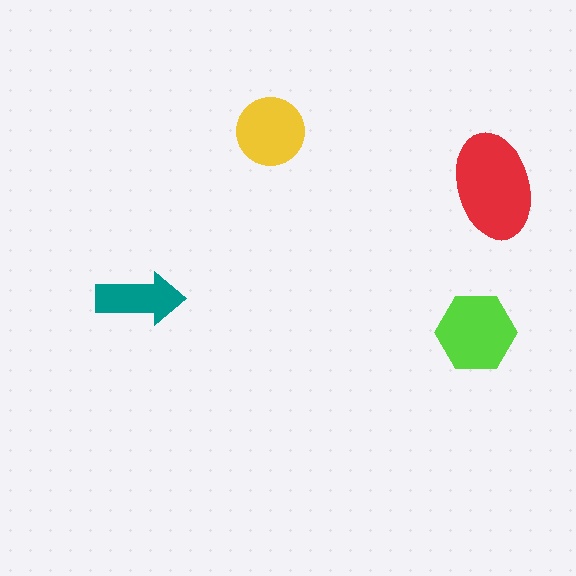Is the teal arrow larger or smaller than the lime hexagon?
Smaller.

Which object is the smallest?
The teal arrow.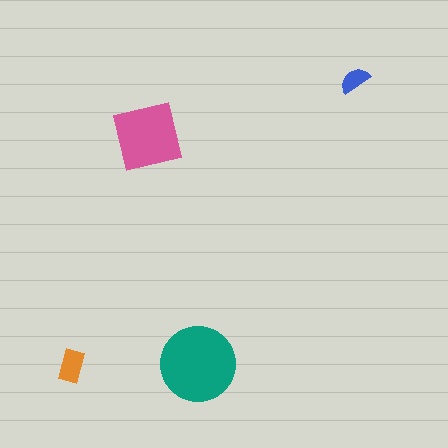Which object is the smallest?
The blue semicircle.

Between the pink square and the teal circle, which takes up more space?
The teal circle.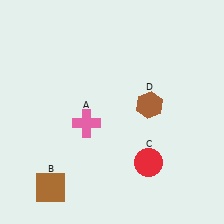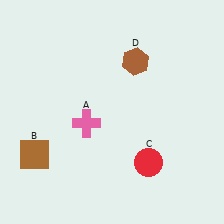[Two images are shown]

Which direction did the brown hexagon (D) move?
The brown hexagon (D) moved up.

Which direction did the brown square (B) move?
The brown square (B) moved up.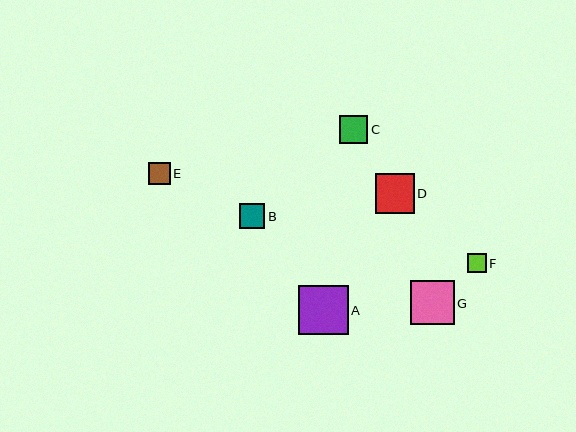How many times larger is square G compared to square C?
Square G is approximately 1.6 times the size of square C.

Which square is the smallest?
Square F is the smallest with a size of approximately 19 pixels.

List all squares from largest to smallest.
From largest to smallest: A, G, D, C, B, E, F.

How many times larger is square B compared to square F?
Square B is approximately 1.3 times the size of square F.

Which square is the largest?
Square A is the largest with a size of approximately 50 pixels.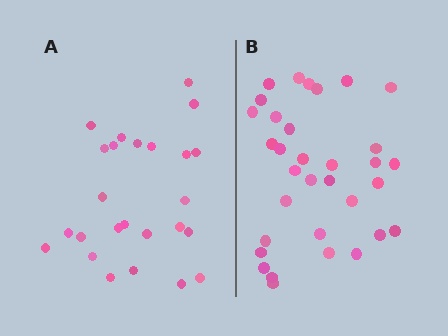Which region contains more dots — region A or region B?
Region B (the right region) has more dots.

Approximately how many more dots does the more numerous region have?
Region B has roughly 8 or so more dots than region A.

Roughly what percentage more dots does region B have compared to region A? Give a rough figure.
About 30% more.